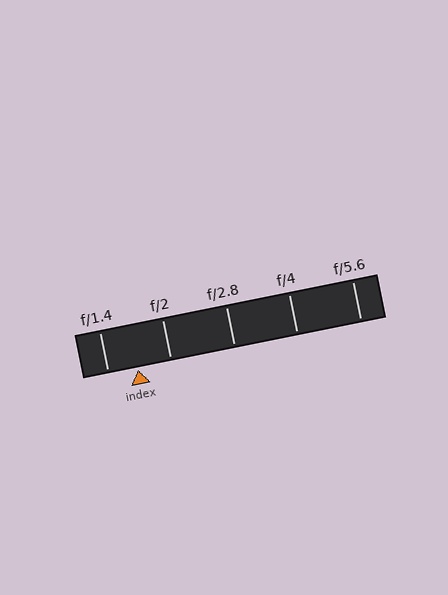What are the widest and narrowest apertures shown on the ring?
The widest aperture shown is f/1.4 and the narrowest is f/5.6.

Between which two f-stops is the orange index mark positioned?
The index mark is between f/1.4 and f/2.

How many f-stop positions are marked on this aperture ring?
There are 5 f-stop positions marked.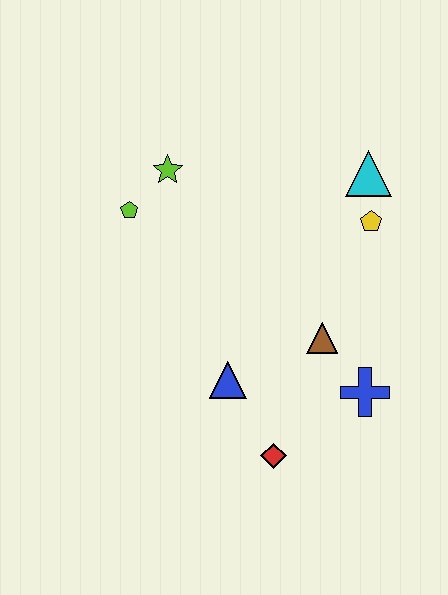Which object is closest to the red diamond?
The blue triangle is closest to the red diamond.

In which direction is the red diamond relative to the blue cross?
The red diamond is to the left of the blue cross.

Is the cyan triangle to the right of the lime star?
Yes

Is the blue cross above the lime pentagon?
No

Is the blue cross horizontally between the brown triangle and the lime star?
No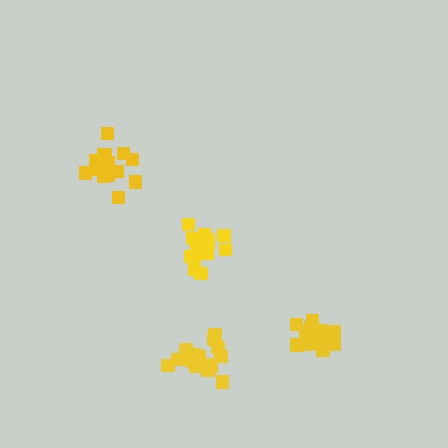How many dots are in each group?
Group 1: 18 dots, Group 2: 17 dots, Group 3: 18 dots, Group 4: 18 dots (71 total).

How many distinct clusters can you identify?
There are 4 distinct clusters.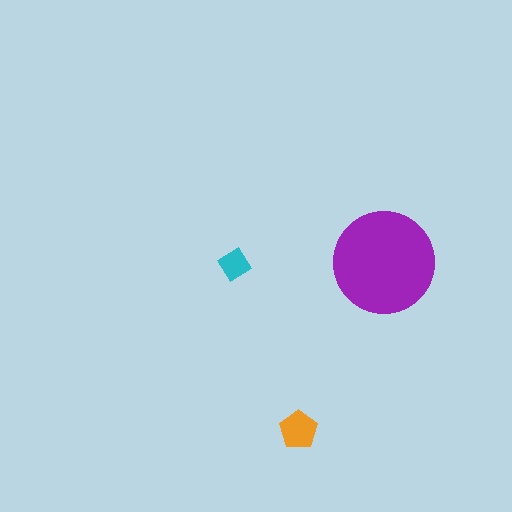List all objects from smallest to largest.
The cyan diamond, the orange pentagon, the purple circle.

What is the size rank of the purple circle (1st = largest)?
1st.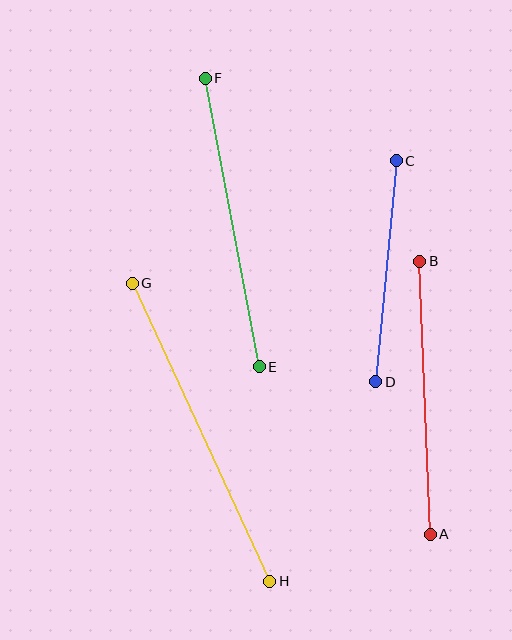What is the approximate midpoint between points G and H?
The midpoint is at approximately (201, 432) pixels.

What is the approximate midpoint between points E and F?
The midpoint is at approximately (232, 223) pixels.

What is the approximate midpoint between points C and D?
The midpoint is at approximately (386, 271) pixels.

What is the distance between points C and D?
The distance is approximately 222 pixels.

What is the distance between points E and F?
The distance is approximately 294 pixels.